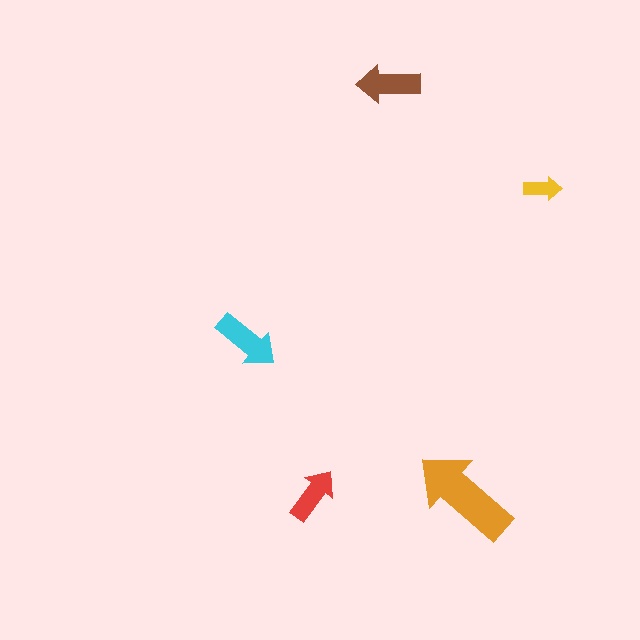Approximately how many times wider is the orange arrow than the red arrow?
About 2 times wider.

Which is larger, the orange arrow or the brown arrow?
The orange one.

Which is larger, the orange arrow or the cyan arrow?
The orange one.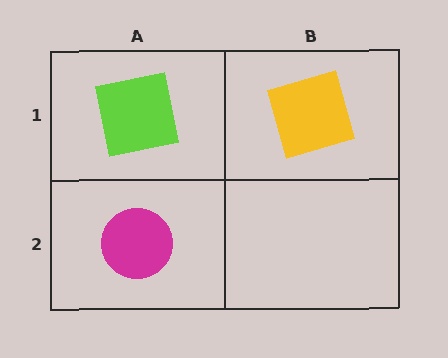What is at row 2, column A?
A magenta circle.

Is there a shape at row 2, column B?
No, that cell is empty.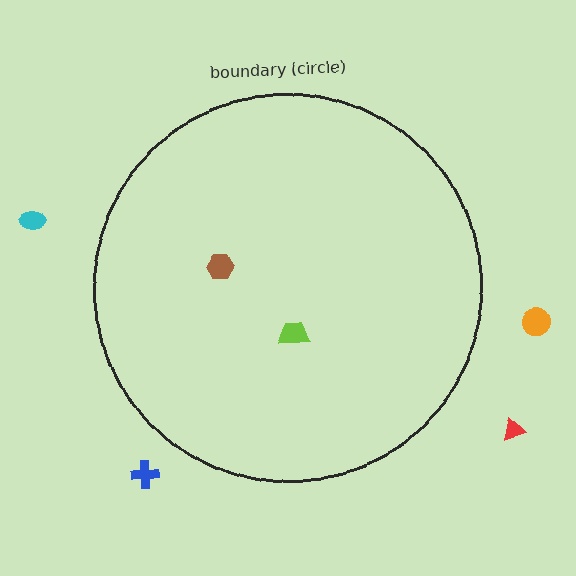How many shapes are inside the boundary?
2 inside, 4 outside.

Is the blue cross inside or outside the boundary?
Outside.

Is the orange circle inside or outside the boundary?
Outside.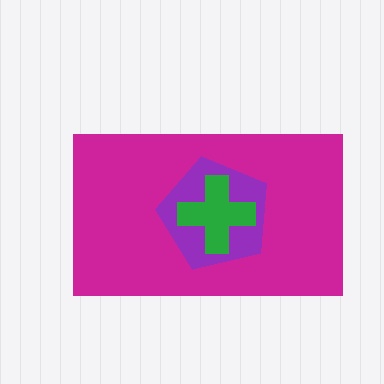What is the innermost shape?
The green cross.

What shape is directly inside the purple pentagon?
The green cross.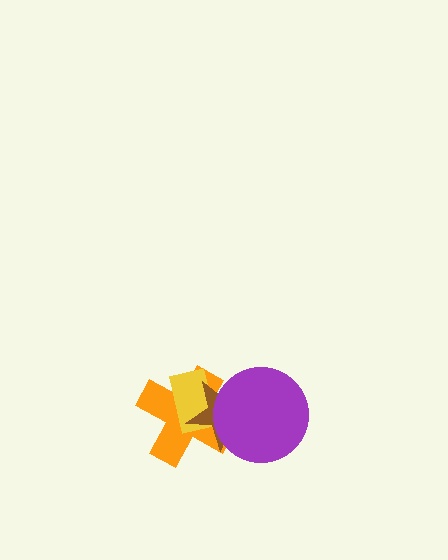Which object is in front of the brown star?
The purple circle is in front of the brown star.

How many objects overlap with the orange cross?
3 objects overlap with the orange cross.